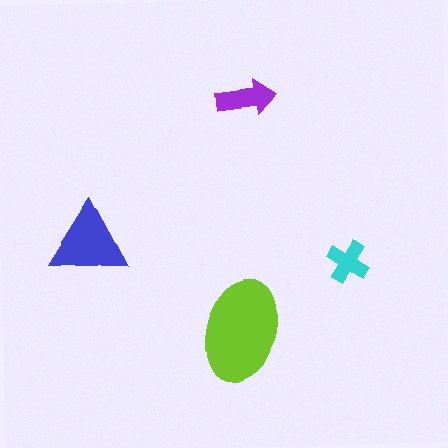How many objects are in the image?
There are 4 objects in the image.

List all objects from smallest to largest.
The cyan cross, the purple arrow, the blue triangle, the lime ellipse.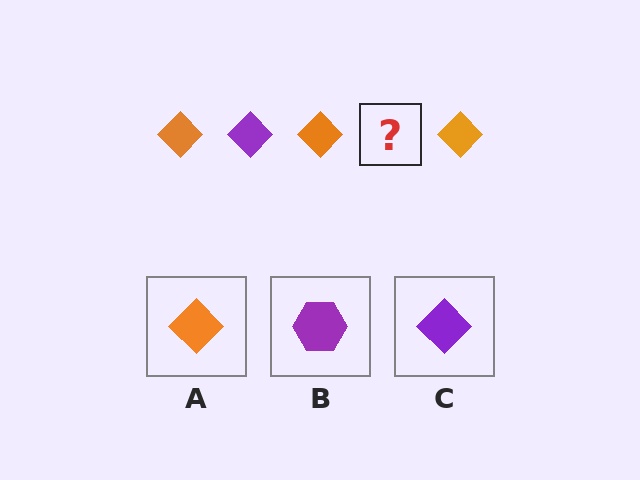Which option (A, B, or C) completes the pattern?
C.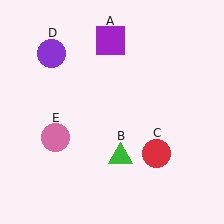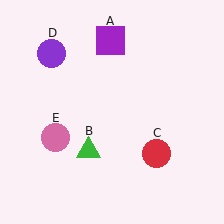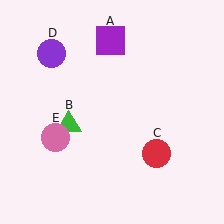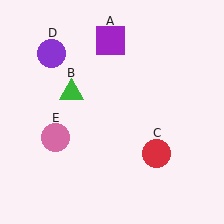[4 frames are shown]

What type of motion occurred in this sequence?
The green triangle (object B) rotated clockwise around the center of the scene.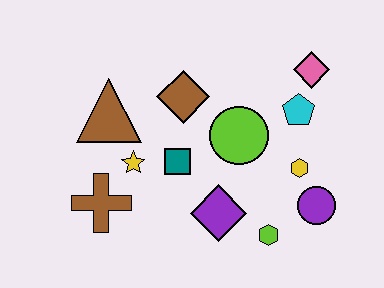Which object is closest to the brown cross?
The yellow star is closest to the brown cross.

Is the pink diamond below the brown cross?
No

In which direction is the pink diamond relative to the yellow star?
The pink diamond is to the right of the yellow star.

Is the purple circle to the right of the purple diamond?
Yes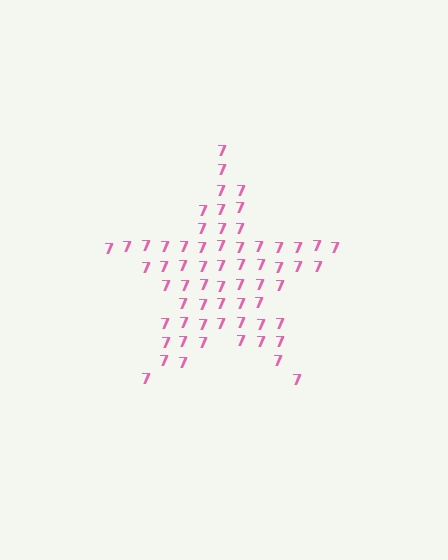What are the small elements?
The small elements are digit 7's.